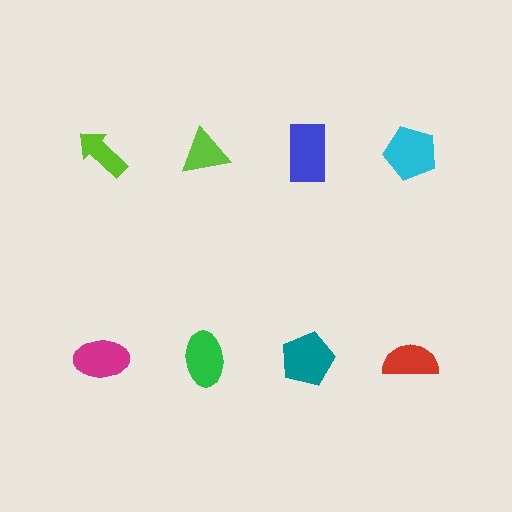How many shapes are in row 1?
4 shapes.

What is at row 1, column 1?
A lime arrow.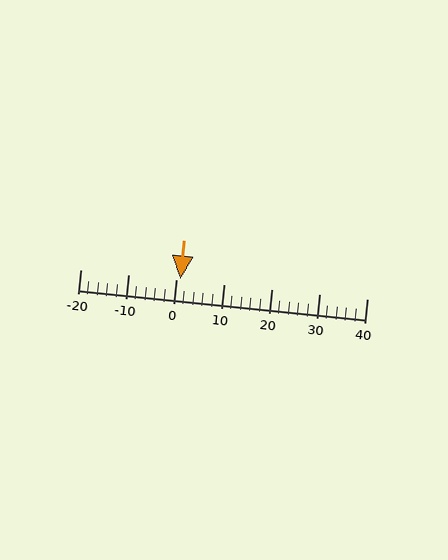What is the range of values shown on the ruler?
The ruler shows values from -20 to 40.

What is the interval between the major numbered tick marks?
The major tick marks are spaced 10 units apart.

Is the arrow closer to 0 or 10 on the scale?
The arrow is closer to 0.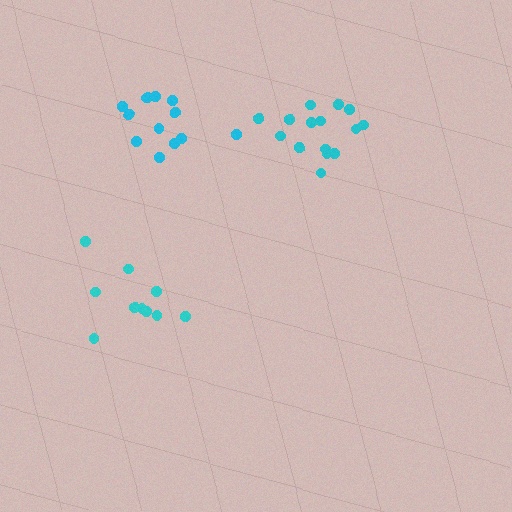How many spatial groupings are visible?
There are 3 spatial groupings.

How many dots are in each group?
Group 1: 13 dots, Group 2: 10 dots, Group 3: 15 dots (38 total).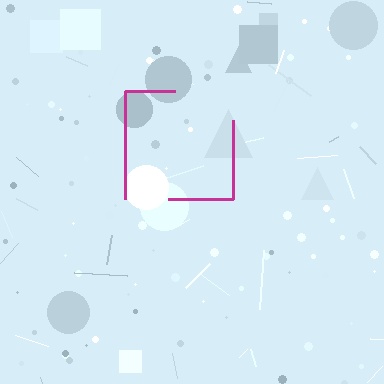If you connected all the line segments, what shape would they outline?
They would outline a square.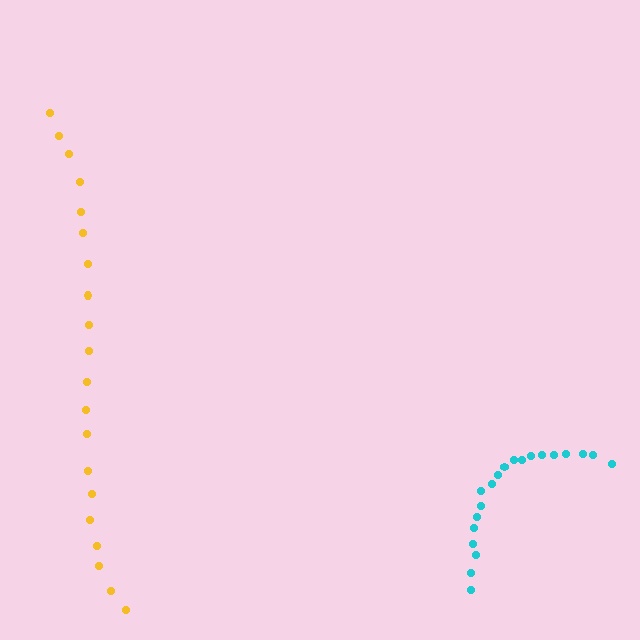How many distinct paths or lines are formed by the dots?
There are 2 distinct paths.